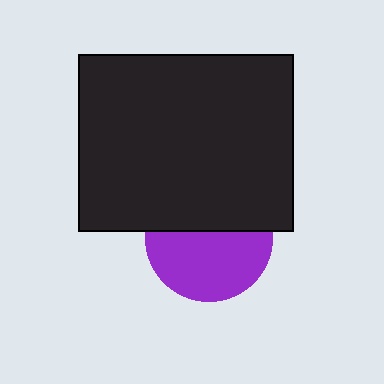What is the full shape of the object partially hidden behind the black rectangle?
The partially hidden object is a purple circle.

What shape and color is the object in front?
The object in front is a black rectangle.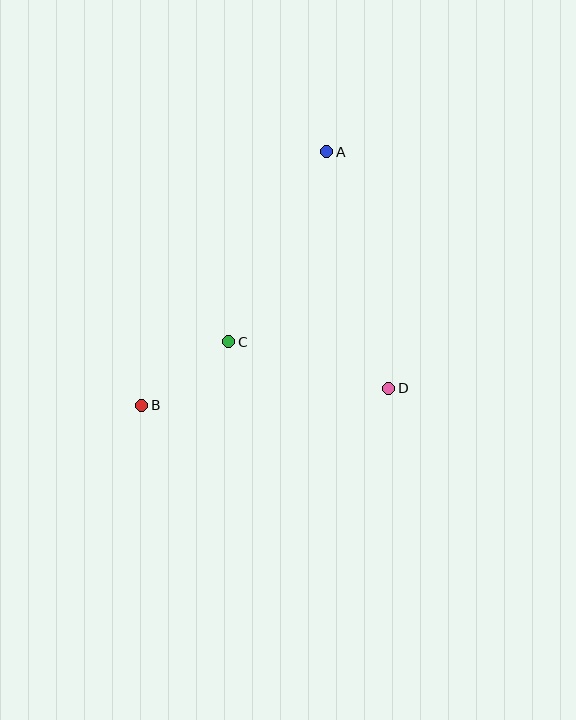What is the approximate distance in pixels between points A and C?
The distance between A and C is approximately 214 pixels.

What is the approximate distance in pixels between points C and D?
The distance between C and D is approximately 167 pixels.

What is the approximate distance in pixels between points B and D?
The distance between B and D is approximately 248 pixels.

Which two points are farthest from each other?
Points A and B are farthest from each other.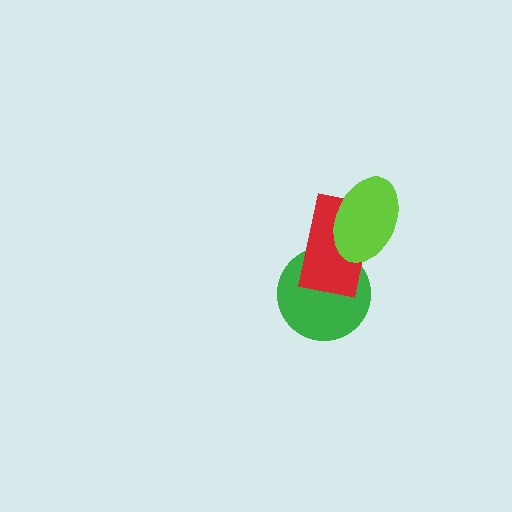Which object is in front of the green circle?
The red rectangle is in front of the green circle.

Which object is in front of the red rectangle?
The lime ellipse is in front of the red rectangle.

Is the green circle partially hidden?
Yes, it is partially covered by another shape.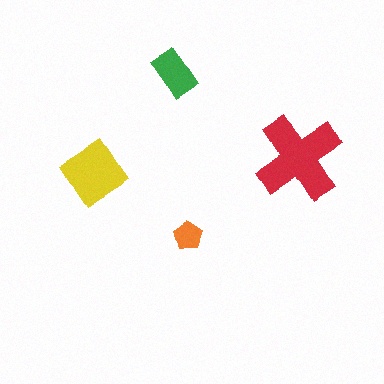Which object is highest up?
The green rectangle is topmost.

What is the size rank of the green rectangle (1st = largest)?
3rd.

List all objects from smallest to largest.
The orange pentagon, the green rectangle, the yellow diamond, the red cross.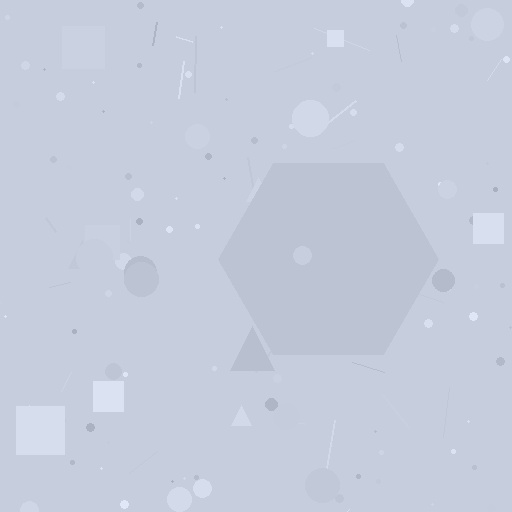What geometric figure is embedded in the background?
A hexagon is embedded in the background.